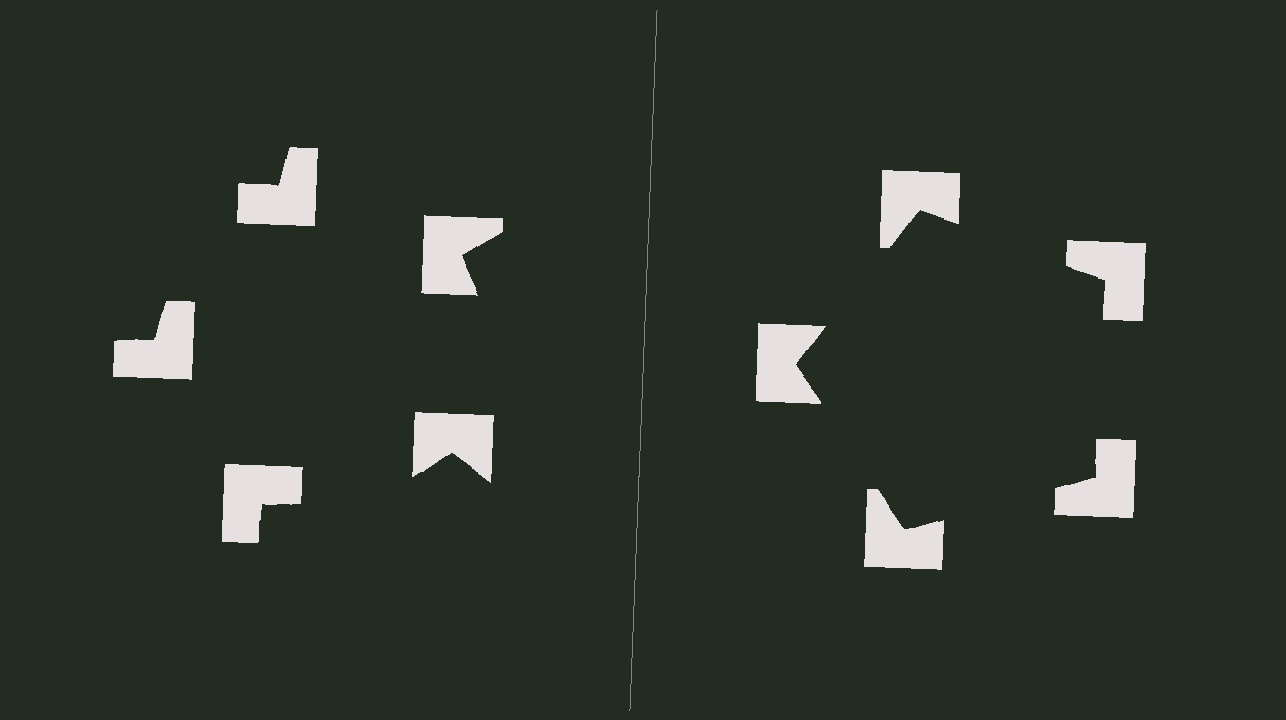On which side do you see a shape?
An illusory pentagon appears on the right side. On the left side the wedge cuts are rotated, so no coherent shape forms.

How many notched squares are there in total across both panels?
10 — 5 on each side.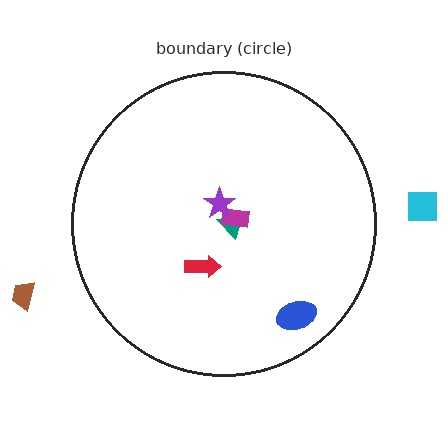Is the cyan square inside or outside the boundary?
Outside.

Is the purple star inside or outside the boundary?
Inside.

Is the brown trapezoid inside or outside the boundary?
Outside.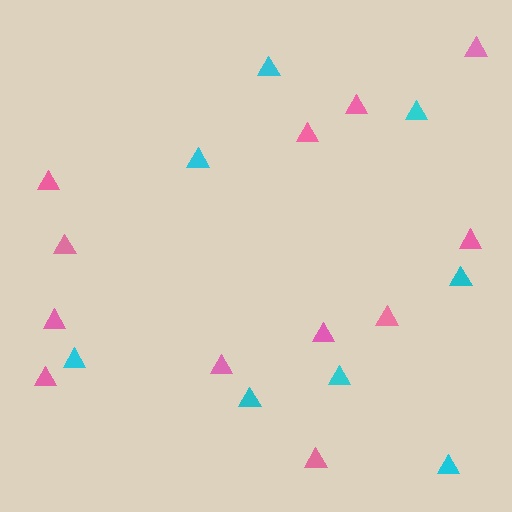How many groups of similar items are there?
There are 2 groups: one group of pink triangles (12) and one group of cyan triangles (8).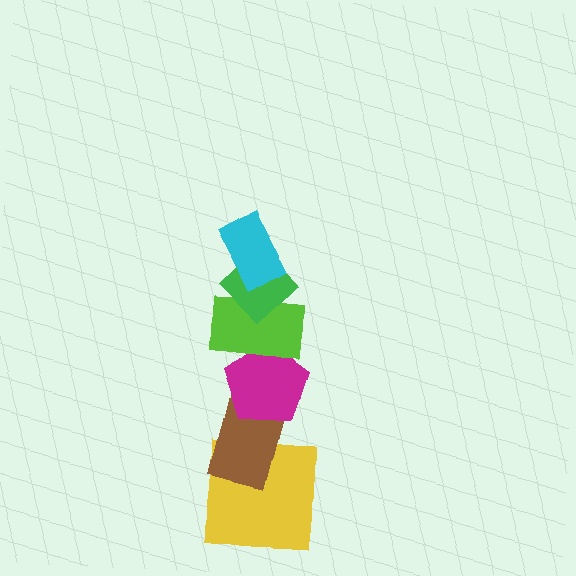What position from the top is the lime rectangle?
The lime rectangle is 3rd from the top.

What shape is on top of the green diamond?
The cyan rectangle is on top of the green diamond.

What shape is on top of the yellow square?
The brown rectangle is on top of the yellow square.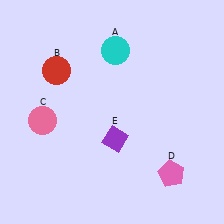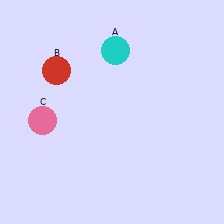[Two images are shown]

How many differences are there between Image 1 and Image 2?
There are 2 differences between the two images.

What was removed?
The purple diamond (E), the pink pentagon (D) were removed in Image 2.